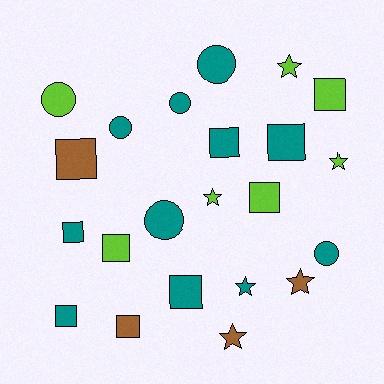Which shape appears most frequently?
Square, with 10 objects.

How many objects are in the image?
There are 22 objects.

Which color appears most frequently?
Teal, with 11 objects.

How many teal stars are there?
There is 1 teal star.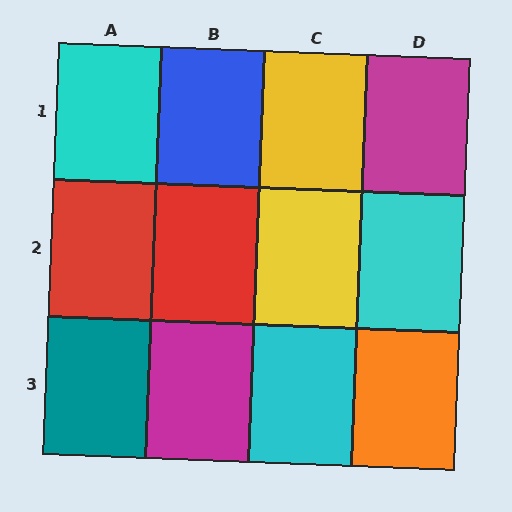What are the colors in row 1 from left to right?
Cyan, blue, yellow, magenta.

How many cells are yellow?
2 cells are yellow.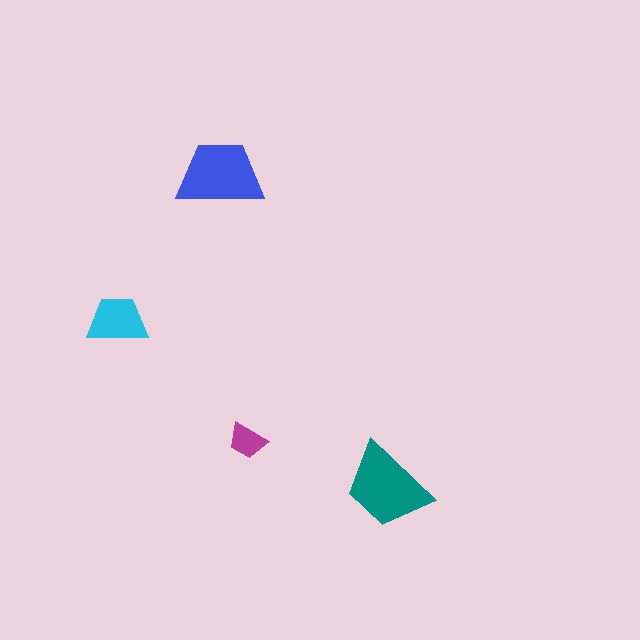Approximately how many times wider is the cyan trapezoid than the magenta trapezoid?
About 1.5 times wider.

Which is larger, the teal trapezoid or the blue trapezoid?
The teal one.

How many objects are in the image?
There are 4 objects in the image.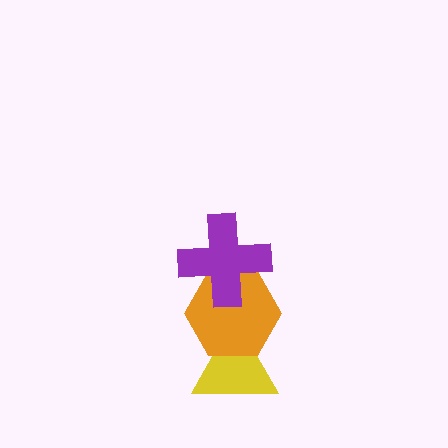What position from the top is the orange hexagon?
The orange hexagon is 2nd from the top.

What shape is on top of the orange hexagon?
The purple cross is on top of the orange hexagon.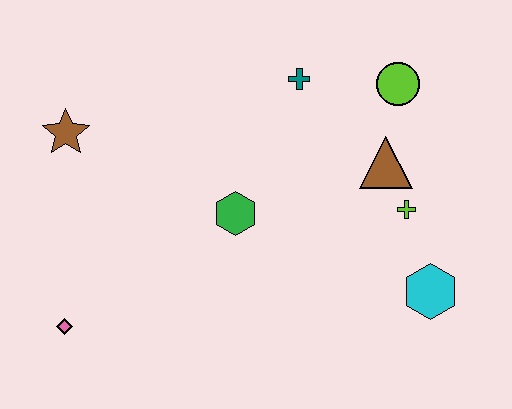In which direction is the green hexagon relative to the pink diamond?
The green hexagon is to the right of the pink diamond.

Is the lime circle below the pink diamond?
No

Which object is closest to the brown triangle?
The lime cross is closest to the brown triangle.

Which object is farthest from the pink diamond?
The lime circle is farthest from the pink diamond.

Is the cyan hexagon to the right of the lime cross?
Yes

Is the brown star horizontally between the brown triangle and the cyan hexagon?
No